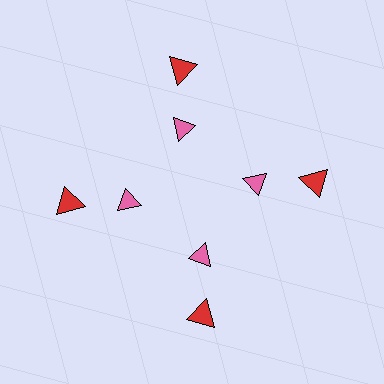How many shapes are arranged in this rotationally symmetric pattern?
There are 8 shapes, arranged in 4 groups of 2.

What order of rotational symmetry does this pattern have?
This pattern has 4-fold rotational symmetry.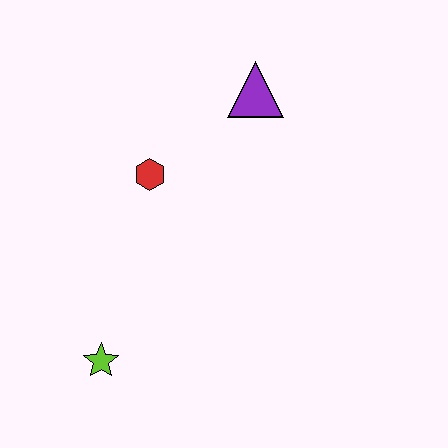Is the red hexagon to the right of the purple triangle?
No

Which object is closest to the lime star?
The red hexagon is closest to the lime star.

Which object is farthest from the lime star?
The purple triangle is farthest from the lime star.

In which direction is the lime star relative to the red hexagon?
The lime star is below the red hexagon.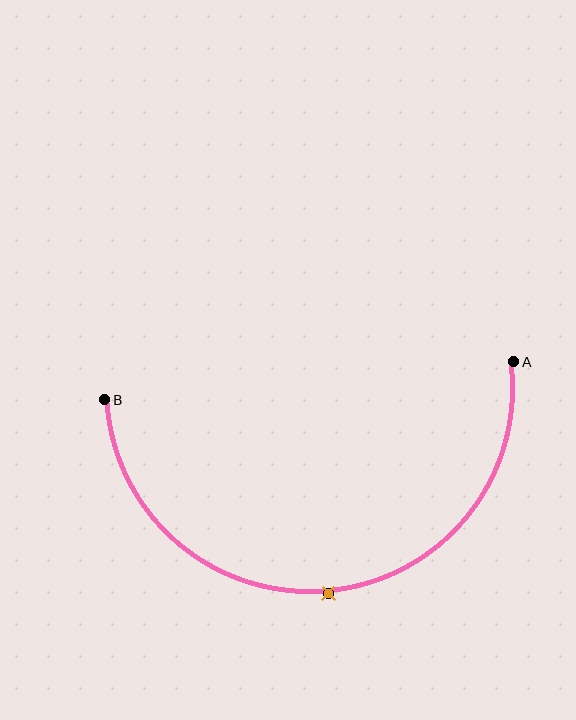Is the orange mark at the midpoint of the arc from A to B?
Yes. The orange mark lies on the arc at equal arc-length from both A and B — it is the arc midpoint.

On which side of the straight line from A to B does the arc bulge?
The arc bulges below the straight line connecting A and B.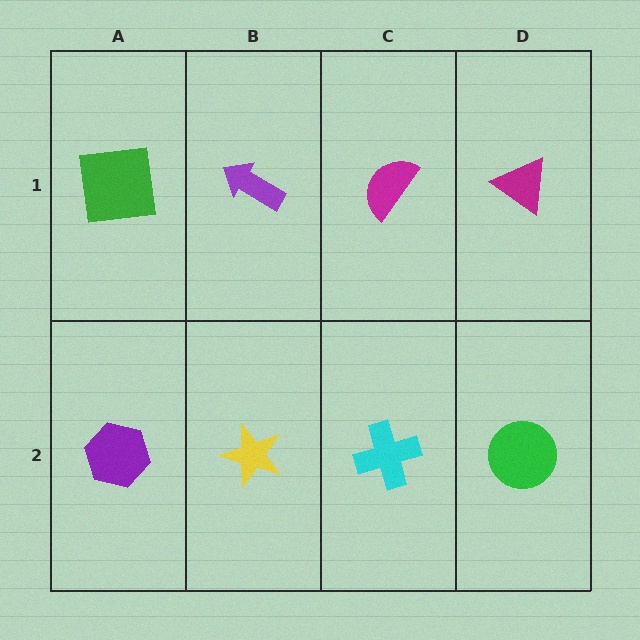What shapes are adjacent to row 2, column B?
A purple arrow (row 1, column B), a purple hexagon (row 2, column A), a cyan cross (row 2, column C).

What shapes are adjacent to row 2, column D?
A magenta triangle (row 1, column D), a cyan cross (row 2, column C).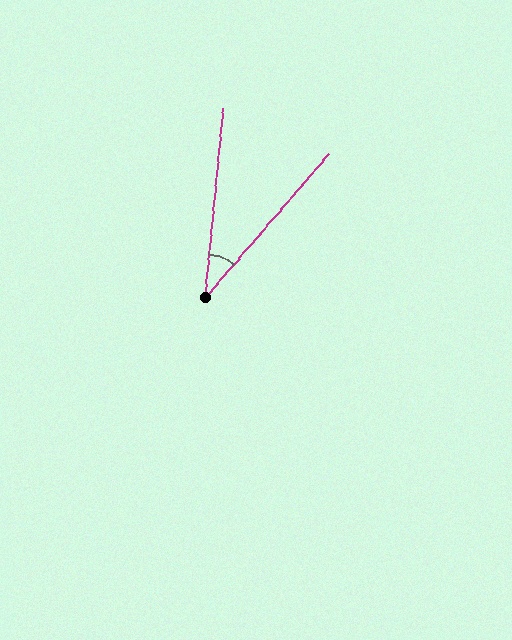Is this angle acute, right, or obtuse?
It is acute.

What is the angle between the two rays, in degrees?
Approximately 35 degrees.